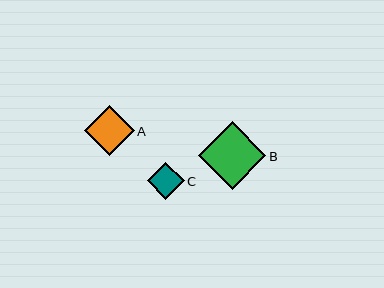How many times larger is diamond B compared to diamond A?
Diamond B is approximately 1.3 times the size of diamond A.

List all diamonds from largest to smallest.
From largest to smallest: B, A, C.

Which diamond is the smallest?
Diamond C is the smallest with a size of approximately 37 pixels.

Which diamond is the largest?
Diamond B is the largest with a size of approximately 67 pixels.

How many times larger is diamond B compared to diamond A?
Diamond B is approximately 1.3 times the size of diamond A.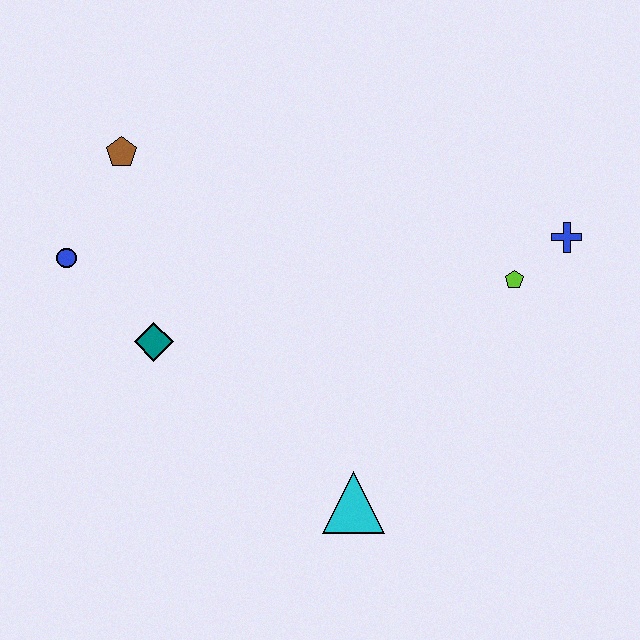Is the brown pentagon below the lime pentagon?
No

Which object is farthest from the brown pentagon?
The blue cross is farthest from the brown pentagon.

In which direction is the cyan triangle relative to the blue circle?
The cyan triangle is to the right of the blue circle.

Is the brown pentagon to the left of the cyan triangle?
Yes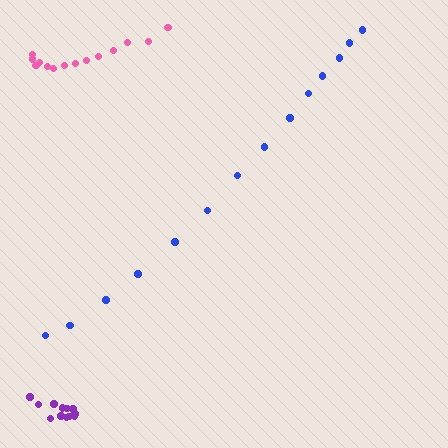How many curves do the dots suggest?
There are 3 distinct paths.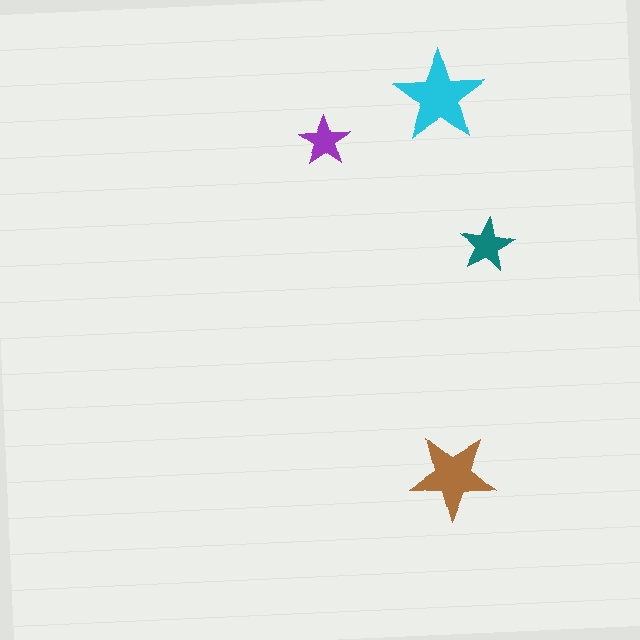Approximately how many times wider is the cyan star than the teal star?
About 1.5 times wider.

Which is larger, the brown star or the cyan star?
The cyan one.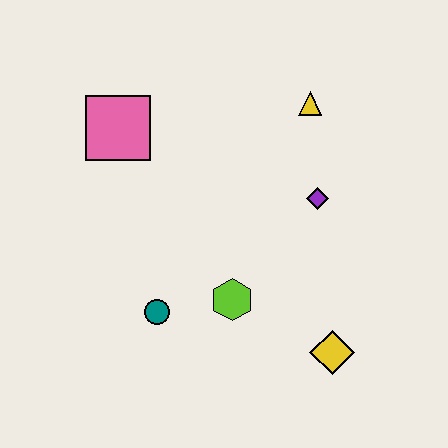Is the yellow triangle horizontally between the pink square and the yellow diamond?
Yes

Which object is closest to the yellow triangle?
The purple diamond is closest to the yellow triangle.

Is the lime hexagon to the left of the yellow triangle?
Yes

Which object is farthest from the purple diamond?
The pink square is farthest from the purple diamond.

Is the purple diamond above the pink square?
No